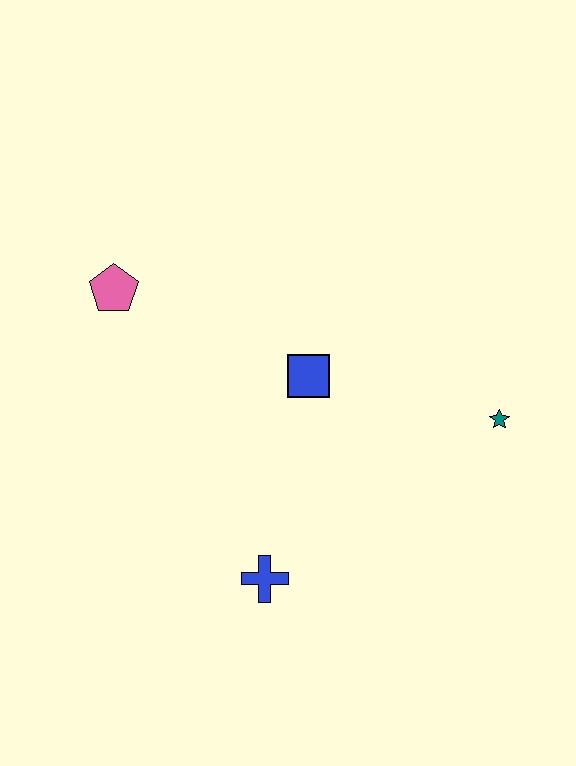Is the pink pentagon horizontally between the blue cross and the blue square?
No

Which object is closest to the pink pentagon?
The blue square is closest to the pink pentagon.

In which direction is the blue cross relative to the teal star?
The blue cross is to the left of the teal star.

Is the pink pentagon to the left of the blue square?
Yes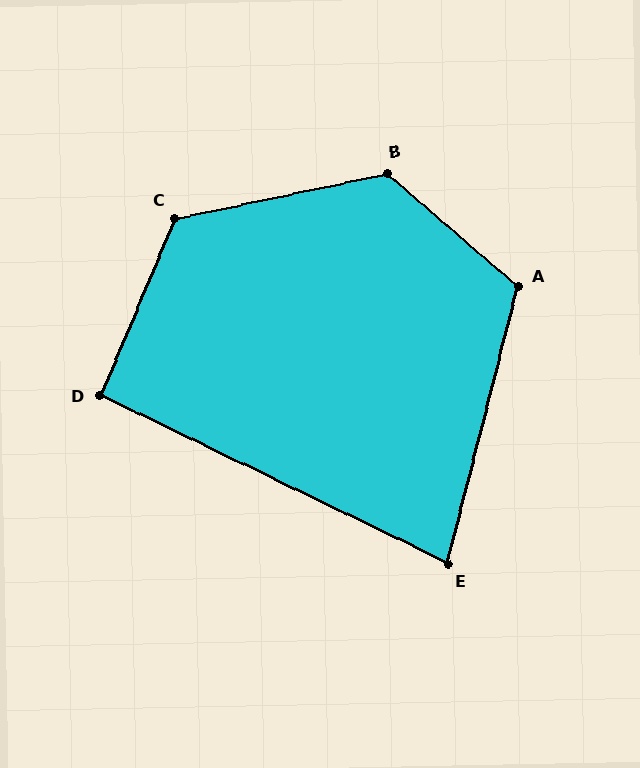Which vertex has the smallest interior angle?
E, at approximately 78 degrees.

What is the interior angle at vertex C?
Approximately 125 degrees (obtuse).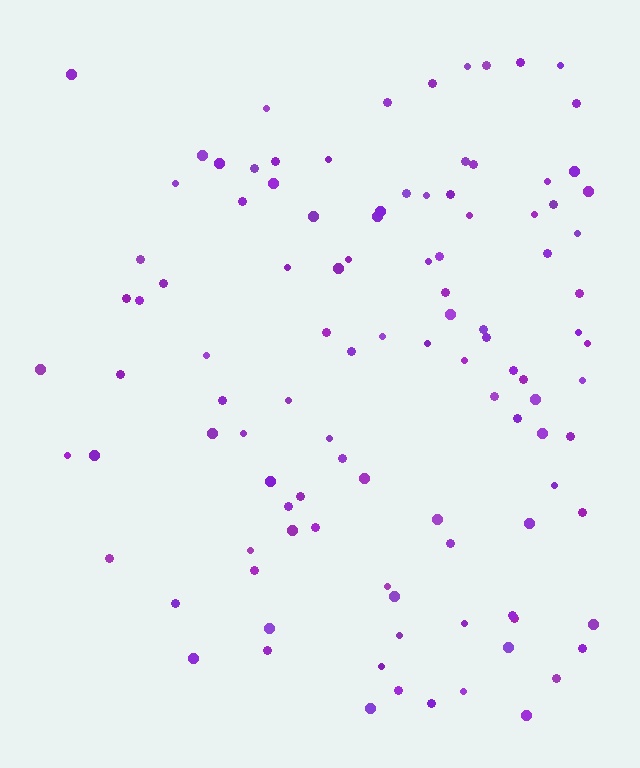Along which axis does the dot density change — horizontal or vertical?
Horizontal.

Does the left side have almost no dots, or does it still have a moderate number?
Still a moderate number, just noticeably fewer than the right.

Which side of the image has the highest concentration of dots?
The right.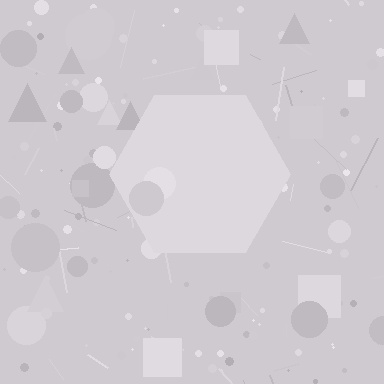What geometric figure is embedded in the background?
A hexagon is embedded in the background.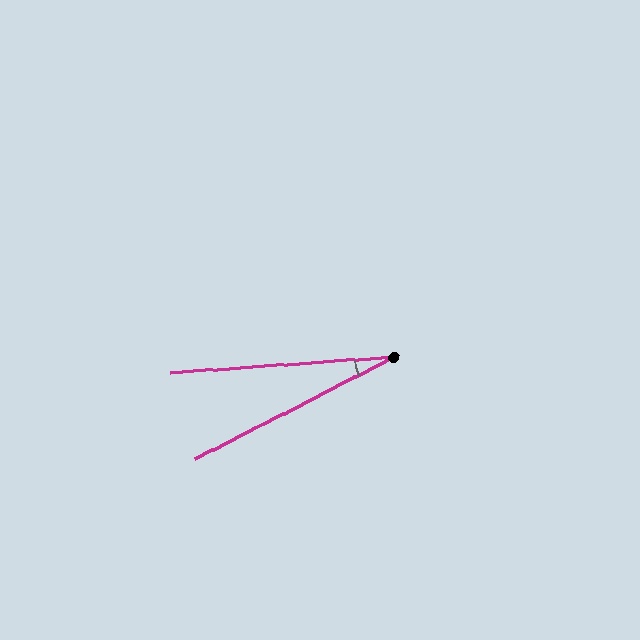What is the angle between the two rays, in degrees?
Approximately 23 degrees.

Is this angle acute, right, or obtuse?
It is acute.